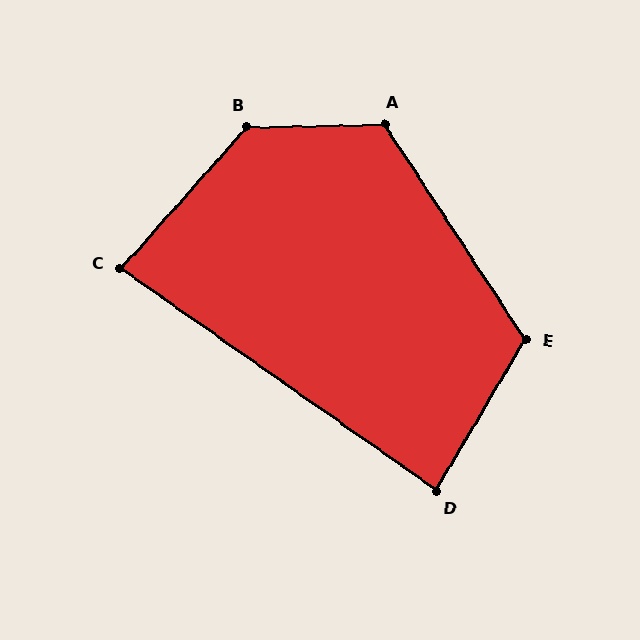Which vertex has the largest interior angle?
B, at approximately 133 degrees.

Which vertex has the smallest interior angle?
C, at approximately 83 degrees.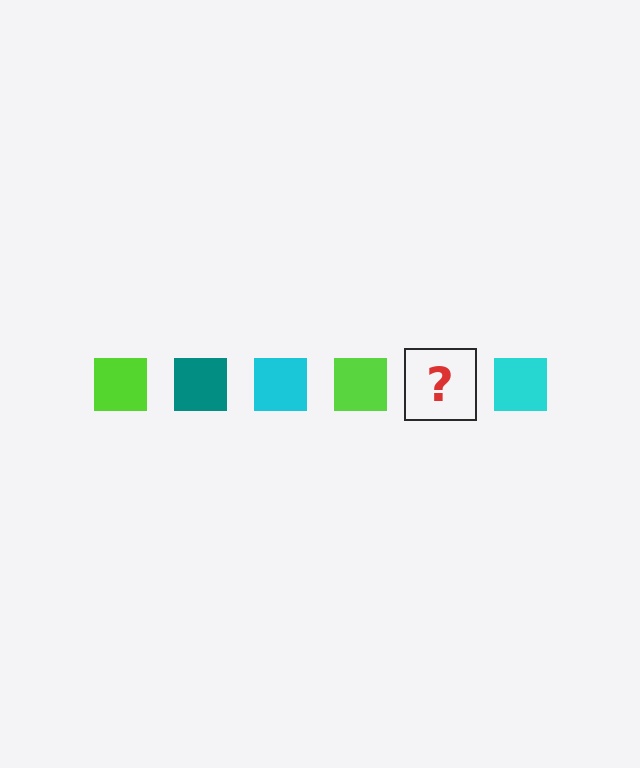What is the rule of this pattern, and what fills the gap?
The rule is that the pattern cycles through lime, teal, cyan squares. The gap should be filled with a teal square.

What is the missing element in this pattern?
The missing element is a teal square.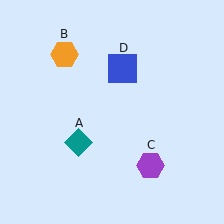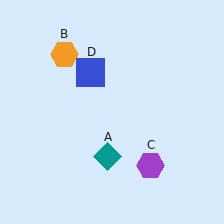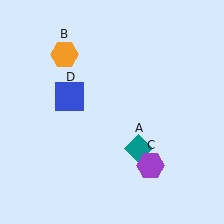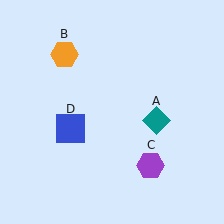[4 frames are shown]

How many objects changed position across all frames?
2 objects changed position: teal diamond (object A), blue square (object D).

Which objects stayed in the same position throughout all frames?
Orange hexagon (object B) and purple hexagon (object C) remained stationary.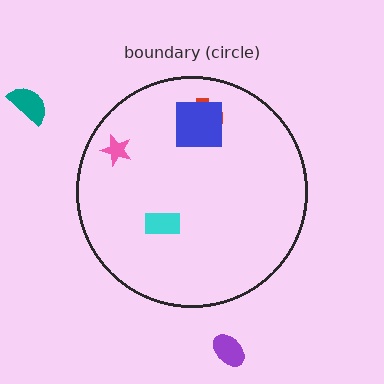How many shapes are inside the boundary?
4 inside, 2 outside.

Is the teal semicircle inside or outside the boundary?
Outside.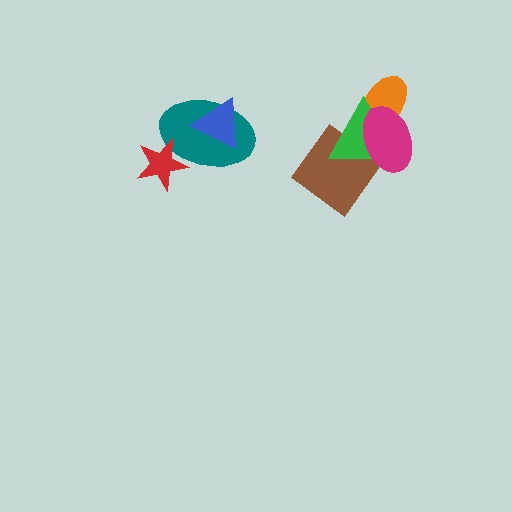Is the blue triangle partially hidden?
No, no other shape covers it.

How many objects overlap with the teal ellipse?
2 objects overlap with the teal ellipse.